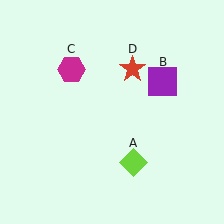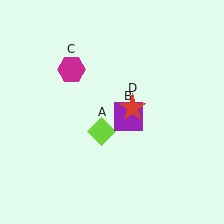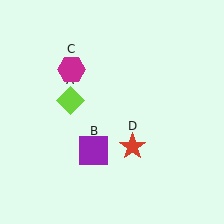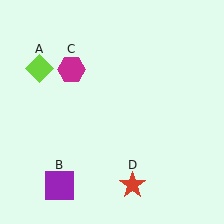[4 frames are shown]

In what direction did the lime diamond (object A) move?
The lime diamond (object A) moved up and to the left.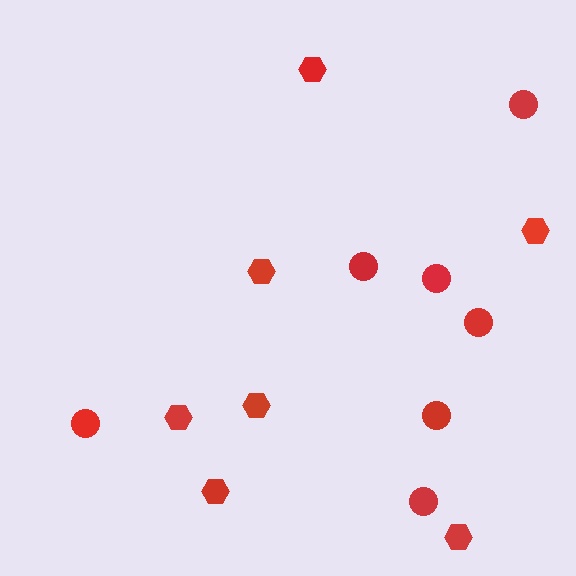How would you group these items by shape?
There are 2 groups: one group of circles (7) and one group of hexagons (7).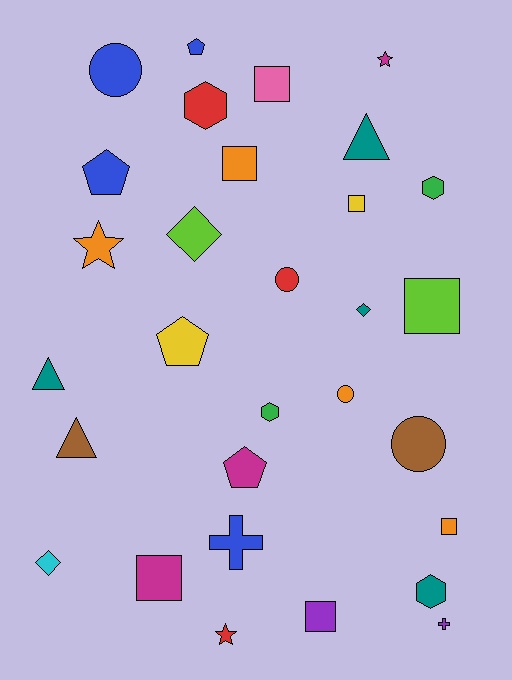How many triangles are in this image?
There are 3 triangles.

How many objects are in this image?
There are 30 objects.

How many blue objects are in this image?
There are 4 blue objects.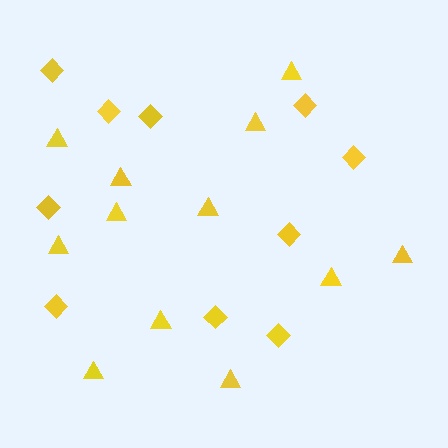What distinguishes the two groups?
There are 2 groups: one group of diamonds (10) and one group of triangles (12).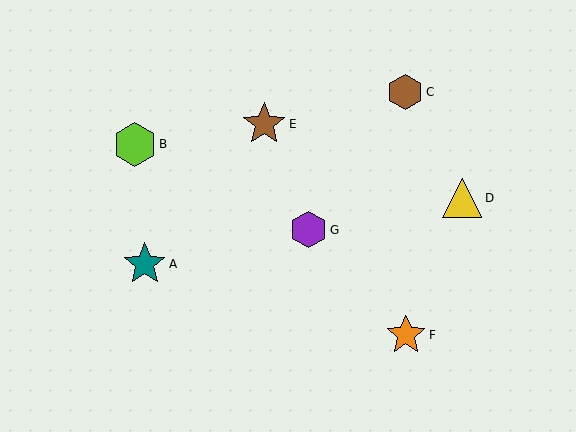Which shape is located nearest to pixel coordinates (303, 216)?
The purple hexagon (labeled G) at (309, 230) is nearest to that location.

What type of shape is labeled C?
Shape C is a brown hexagon.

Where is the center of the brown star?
The center of the brown star is at (264, 124).